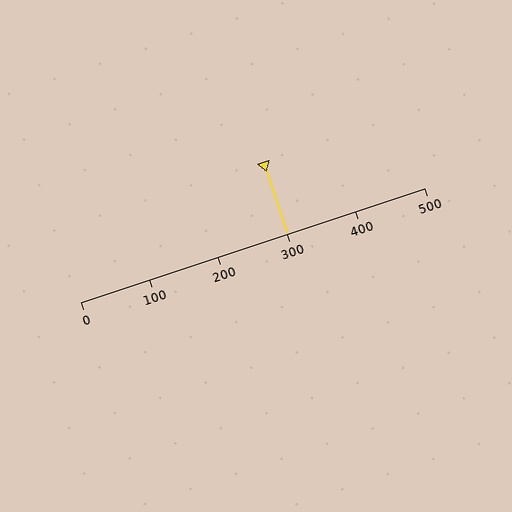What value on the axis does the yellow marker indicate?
The marker indicates approximately 300.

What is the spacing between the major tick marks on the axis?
The major ticks are spaced 100 apart.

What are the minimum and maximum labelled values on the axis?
The axis runs from 0 to 500.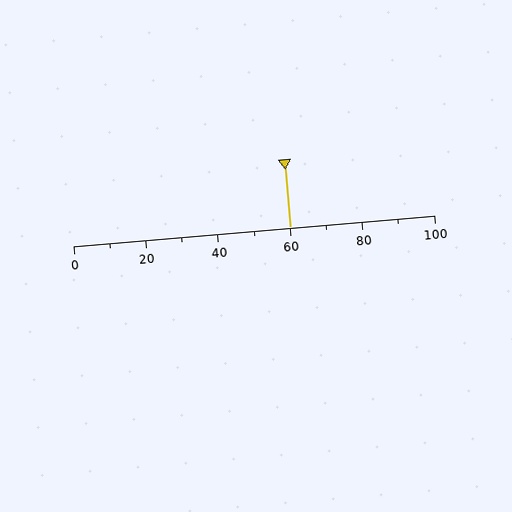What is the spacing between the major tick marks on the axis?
The major ticks are spaced 20 apart.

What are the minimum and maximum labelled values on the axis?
The axis runs from 0 to 100.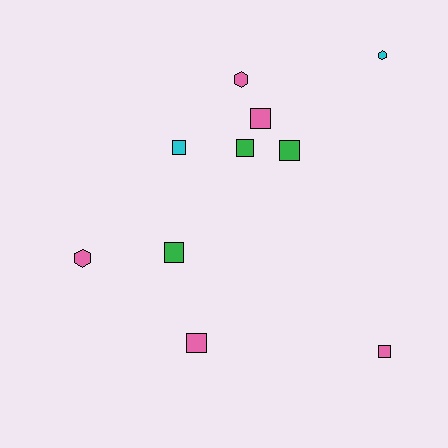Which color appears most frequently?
Pink, with 5 objects.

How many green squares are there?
There are 3 green squares.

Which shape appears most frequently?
Square, with 7 objects.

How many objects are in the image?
There are 10 objects.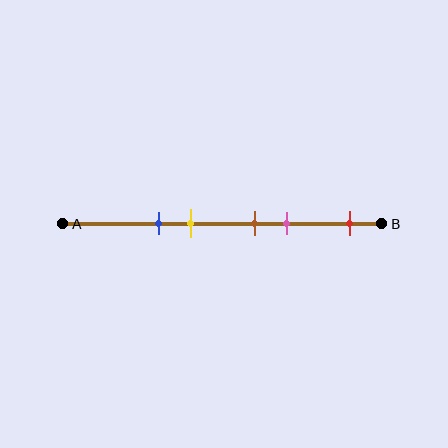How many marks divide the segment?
There are 5 marks dividing the segment.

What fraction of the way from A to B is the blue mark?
The blue mark is approximately 30% (0.3) of the way from A to B.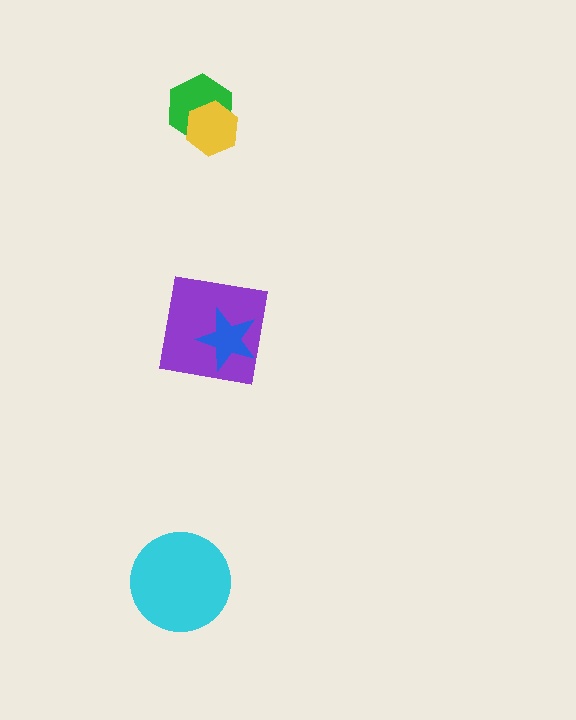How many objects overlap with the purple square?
1 object overlaps with the purple square.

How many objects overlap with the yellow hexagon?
1 object overlaps with the yellow hexagon.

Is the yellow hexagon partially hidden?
No, no other shape covers it.